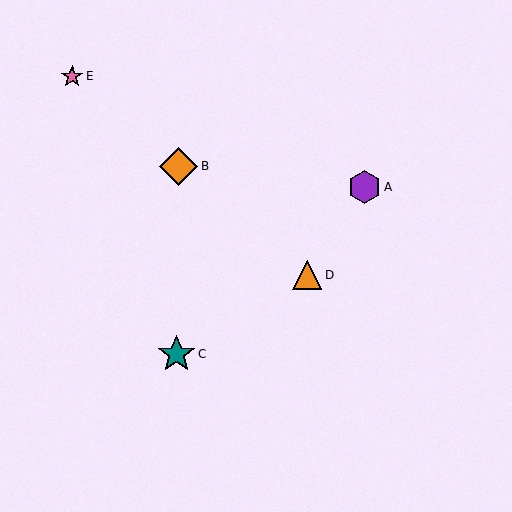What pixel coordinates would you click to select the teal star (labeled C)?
Click at (176, 354) to select the teal star C.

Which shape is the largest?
The orange diamond (labeled B) is the largest.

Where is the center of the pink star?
The center of the pink star is at (72, 76).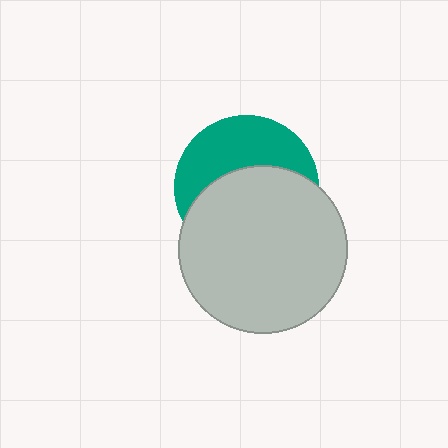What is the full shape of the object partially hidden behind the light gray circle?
The partially hidden object is a teal circle.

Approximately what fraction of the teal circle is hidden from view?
Roughly 58% of the teal circle is hidden behind the light gray circle.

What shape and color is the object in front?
The object in front is a light gray circle.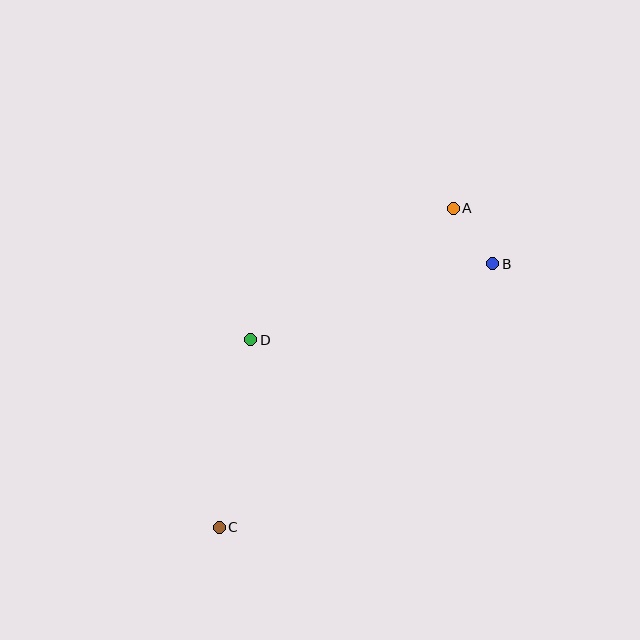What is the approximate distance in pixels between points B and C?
The distance between B and C is approximately 380 pixels.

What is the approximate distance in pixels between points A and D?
The distance between A and D is approximately 242 pixels.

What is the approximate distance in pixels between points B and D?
The distance between B and D is approximately 254 pixels.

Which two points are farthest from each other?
Points A and C are farthest from each other.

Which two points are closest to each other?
Points A and B are closest to each other.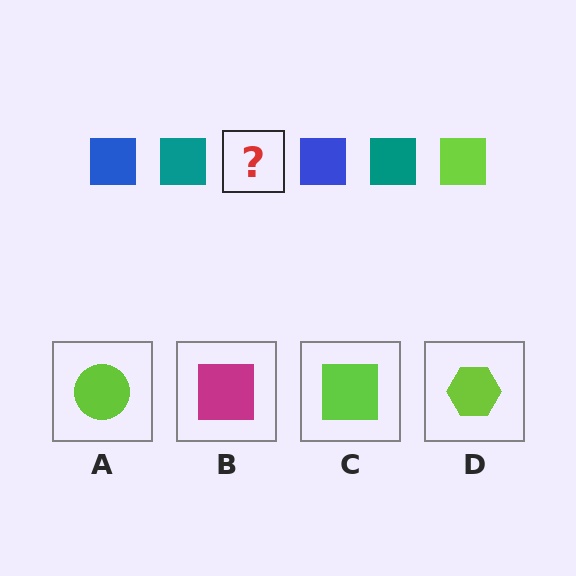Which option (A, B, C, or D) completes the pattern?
C.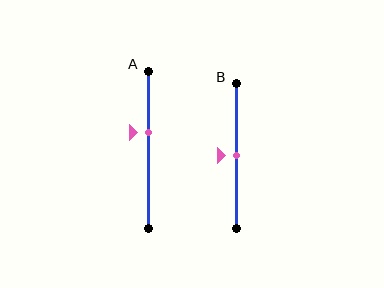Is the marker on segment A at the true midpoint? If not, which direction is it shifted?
No, the marker on segment A is shifted upward by about 11% of the segment length.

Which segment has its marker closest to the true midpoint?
Segment B has its marker closest to the true midpoint.